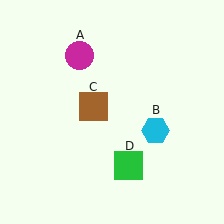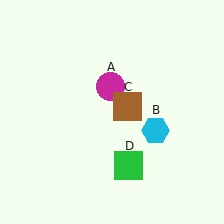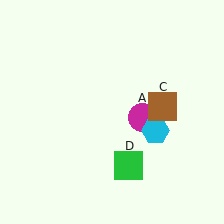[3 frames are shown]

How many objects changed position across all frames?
2 objects changed position: magenta circle (object A), brown square (object C).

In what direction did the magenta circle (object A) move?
The magenta circle (object A) moved down and to the right.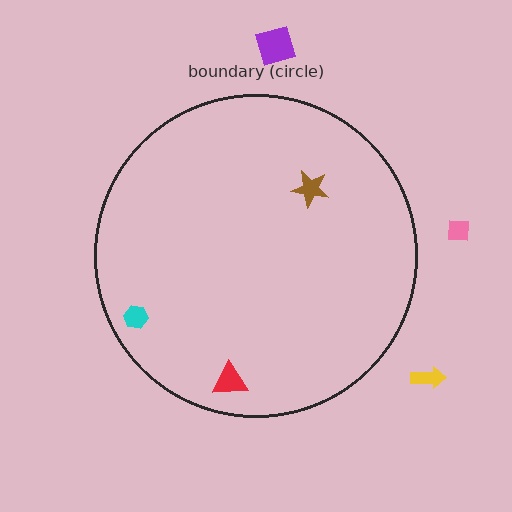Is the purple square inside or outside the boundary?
Outside.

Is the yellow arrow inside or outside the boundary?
Outside.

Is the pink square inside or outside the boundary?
Outside.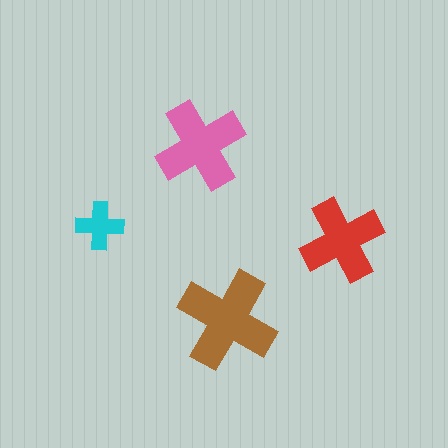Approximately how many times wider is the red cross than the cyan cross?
About 1.5 times wider.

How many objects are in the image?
There are 4 objects in the image.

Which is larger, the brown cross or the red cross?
The brown one.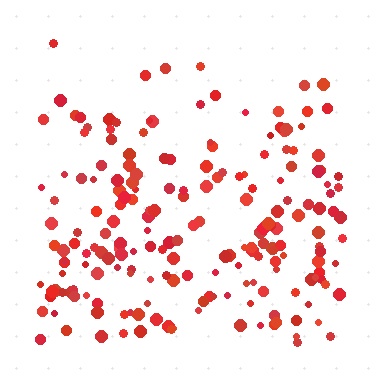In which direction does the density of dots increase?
From top to bottom, with the bottom side densest.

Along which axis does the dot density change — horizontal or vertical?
Vertical.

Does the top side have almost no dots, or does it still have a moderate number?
Still a moderate number, just noticeably fewer than the bottom.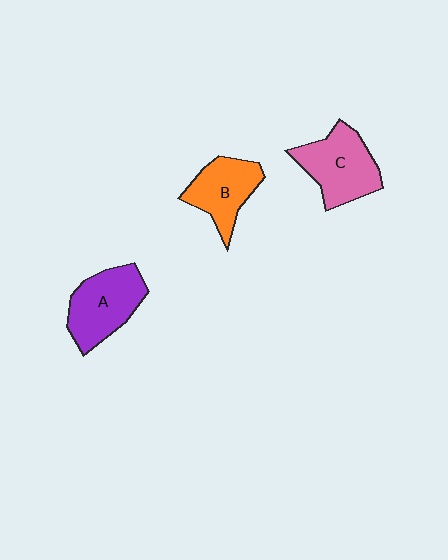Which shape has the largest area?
Shape C (pink).